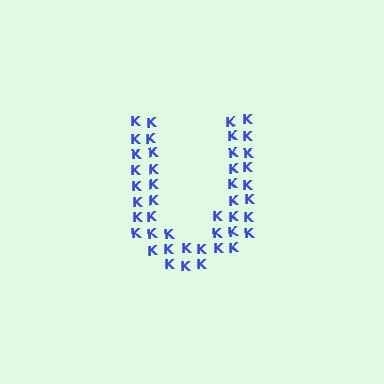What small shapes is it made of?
It is made of small letter K's.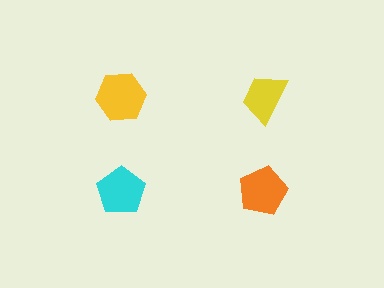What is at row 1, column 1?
A yellow hexagon.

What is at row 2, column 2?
An orange pentagon.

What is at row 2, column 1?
A cyan pentagon.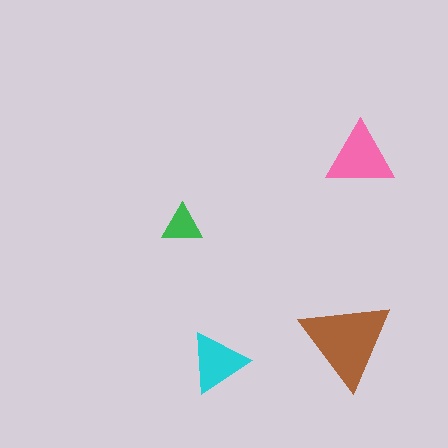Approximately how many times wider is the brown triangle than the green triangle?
About 2 times wider.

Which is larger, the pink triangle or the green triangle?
The pink one.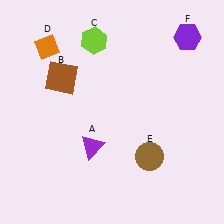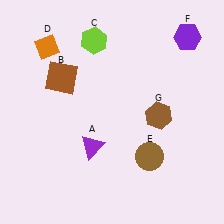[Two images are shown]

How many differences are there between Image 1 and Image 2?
There is 1 difference between the two images.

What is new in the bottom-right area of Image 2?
A brown hexagon (G) was added in the bottom-right area of Image 2.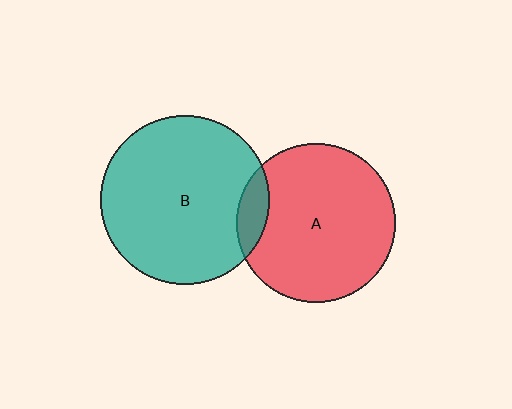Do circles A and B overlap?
Yes.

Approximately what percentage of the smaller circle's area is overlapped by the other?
Approximately 10%.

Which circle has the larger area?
Circle B (teal).